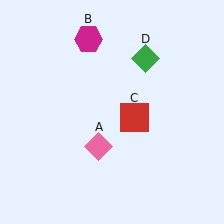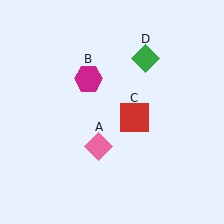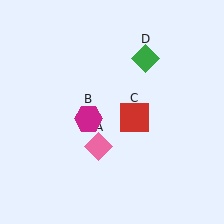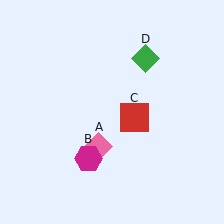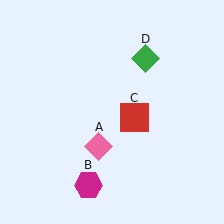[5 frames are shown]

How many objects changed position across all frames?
1 object changed position: magenta hexagon (object B).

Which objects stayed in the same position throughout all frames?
Pink diamond (object A) and red square (object C) and green diamond (object D) remained stationary.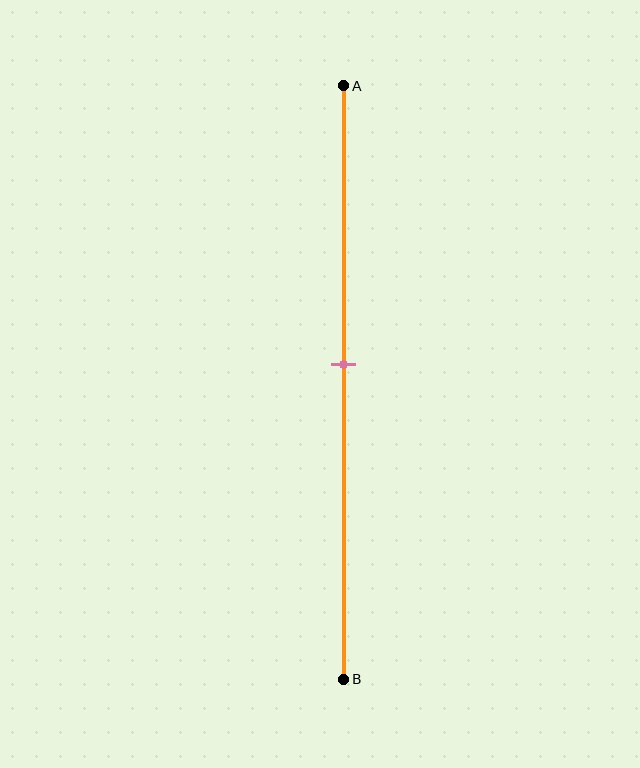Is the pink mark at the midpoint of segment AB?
No, the mark is at about 45% from A, not at the 50% midpoint.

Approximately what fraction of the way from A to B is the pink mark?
The pink mark is approximately 45% of the way from A to B.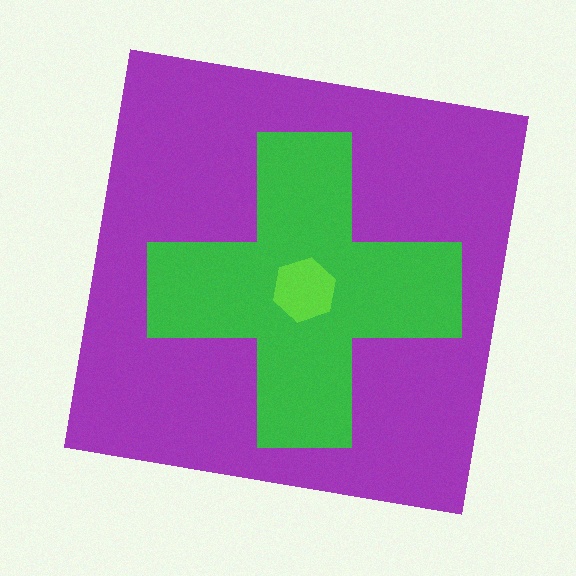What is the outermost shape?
The purple square.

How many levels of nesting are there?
3.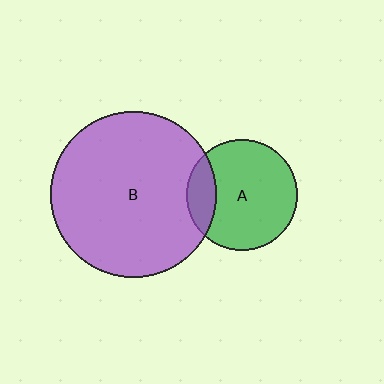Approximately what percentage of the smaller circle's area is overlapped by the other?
Approximately 20%.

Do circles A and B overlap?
Yes.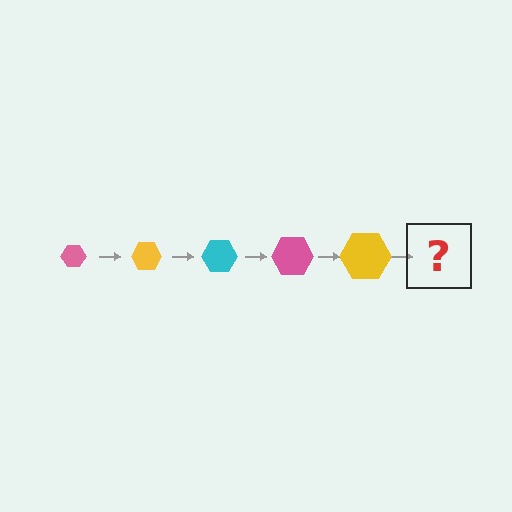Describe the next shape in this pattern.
It should be a cyan hexagon, larger than the previous one.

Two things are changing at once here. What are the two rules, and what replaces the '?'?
The two rules are that the hexagon grows larger each step and the color cycles through pink, yellow, and cyan. The '?' should be a cyan hexagon, larger than the previous one.